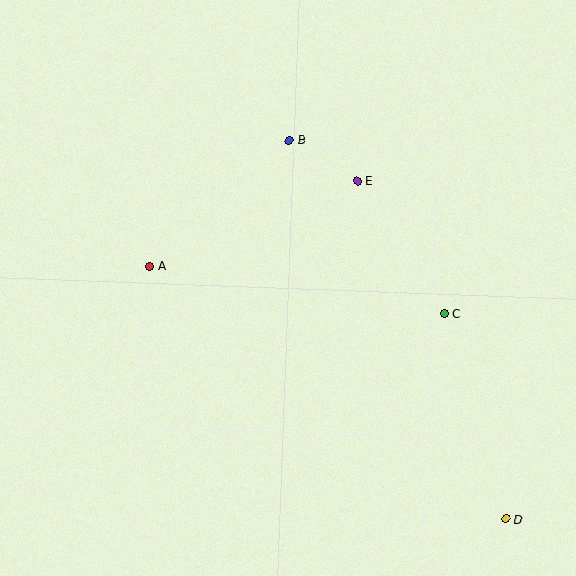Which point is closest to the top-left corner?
Point A is closest to the top-left corner.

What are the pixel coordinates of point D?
Point D is at (506, 519).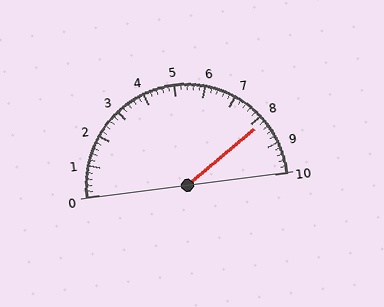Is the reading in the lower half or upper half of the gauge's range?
The reading is in the upper half of the range (0 to 10).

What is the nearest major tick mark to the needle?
The nearest major tick mark is 8.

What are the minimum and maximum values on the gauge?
The gauge ranges from 0 to 10.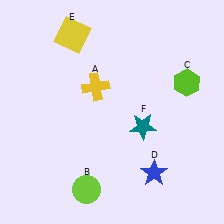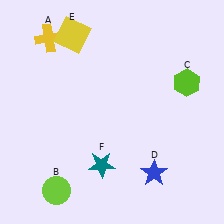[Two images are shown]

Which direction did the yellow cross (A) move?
The yellow cross (A) moved up.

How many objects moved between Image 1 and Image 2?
3 objects moved between the two images.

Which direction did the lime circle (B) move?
The lime circle (B) moved left.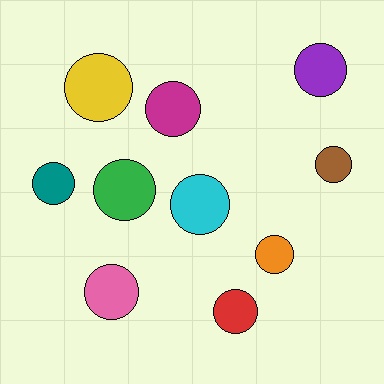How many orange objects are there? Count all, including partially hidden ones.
There is 1 orange object.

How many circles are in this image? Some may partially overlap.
There are 10 circles.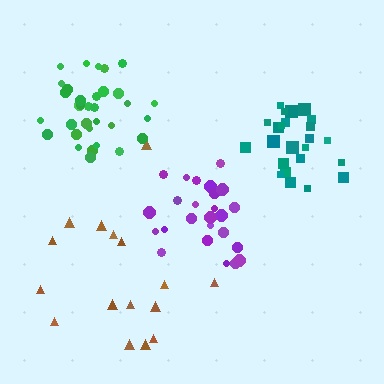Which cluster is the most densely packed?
Green.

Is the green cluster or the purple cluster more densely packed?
Green.